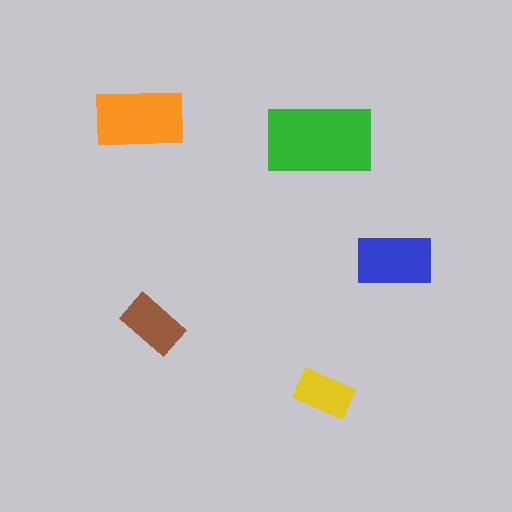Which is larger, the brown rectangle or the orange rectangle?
The orange one.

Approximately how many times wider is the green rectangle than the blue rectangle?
About 1.5 times wider.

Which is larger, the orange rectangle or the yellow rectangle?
The orange one.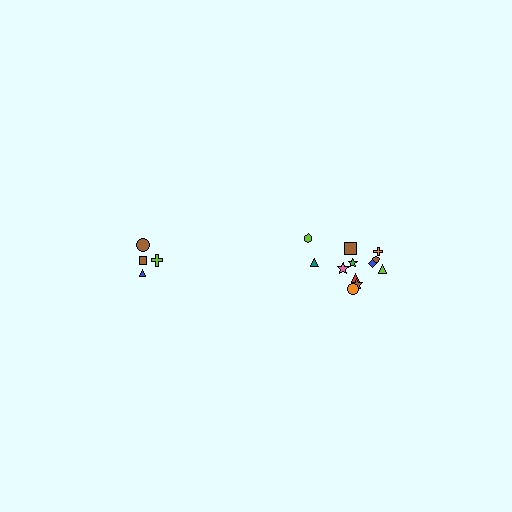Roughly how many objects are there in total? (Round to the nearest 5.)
Roughly 15 objects in total.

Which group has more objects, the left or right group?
The right group.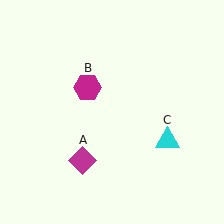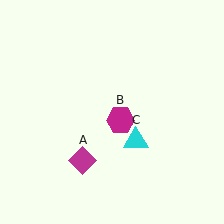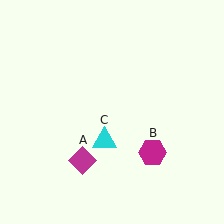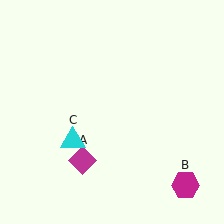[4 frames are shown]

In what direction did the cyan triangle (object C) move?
The cyan triangle (object C) moved left.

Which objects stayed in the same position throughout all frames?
Magenta diamond (object A) remained stationary.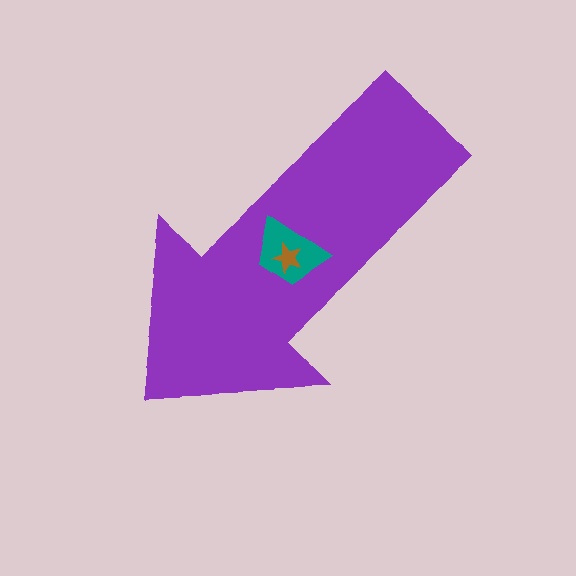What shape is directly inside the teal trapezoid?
The brown star.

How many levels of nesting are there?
3.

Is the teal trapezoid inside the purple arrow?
Yes.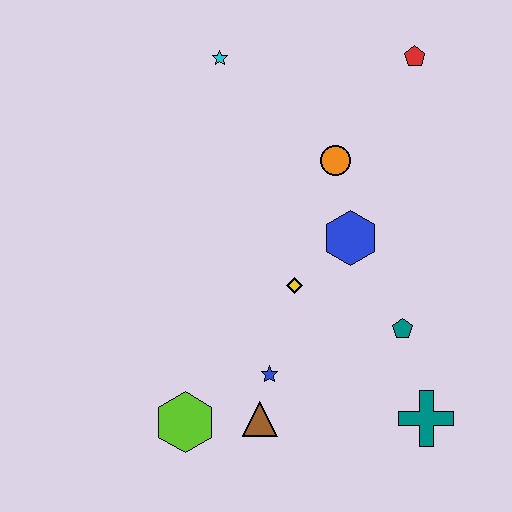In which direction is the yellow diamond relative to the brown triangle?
The yellow diamond is above the brown triangle.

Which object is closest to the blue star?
The brown triangle is closest to the blue star.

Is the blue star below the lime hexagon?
No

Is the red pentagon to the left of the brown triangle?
No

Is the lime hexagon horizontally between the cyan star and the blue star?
No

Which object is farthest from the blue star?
The red pentagon is farthest from the blue star.